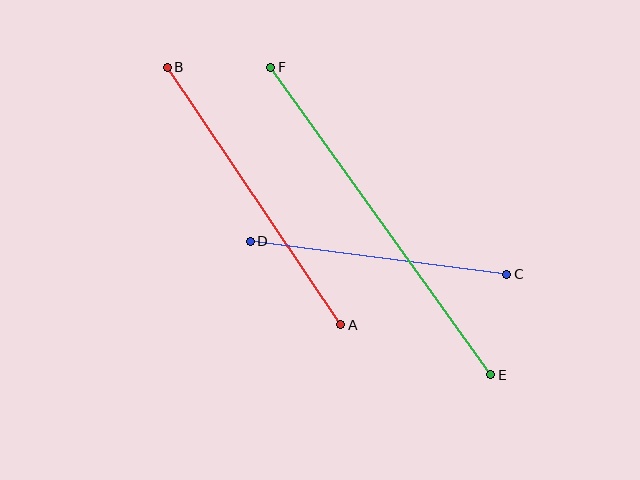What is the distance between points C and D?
The distance is approximately 259 pixels.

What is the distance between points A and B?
The distance is approximately 311 pixels.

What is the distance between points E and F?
The distance is approximately 378 pixels.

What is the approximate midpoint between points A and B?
The midpoint is at approximately (254, 196) pixels.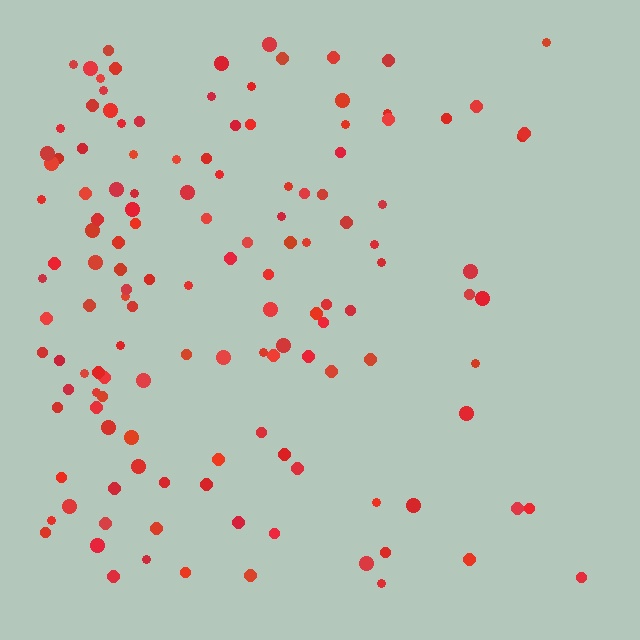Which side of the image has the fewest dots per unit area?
The right.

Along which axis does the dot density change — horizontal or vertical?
Horizontal.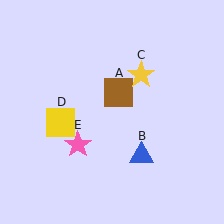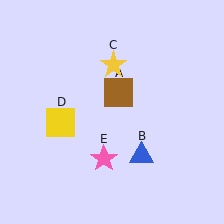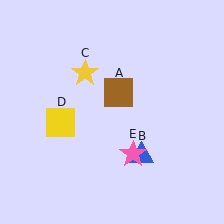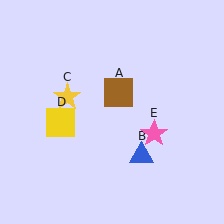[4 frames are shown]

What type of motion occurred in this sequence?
The yellow star (object C), pink star (object E) rotated counterclockwise around the center of the scene.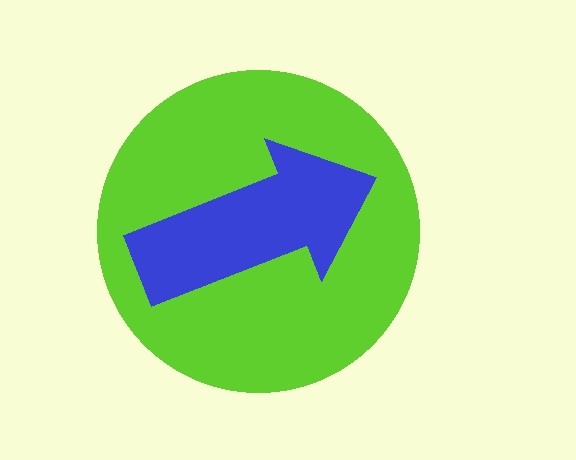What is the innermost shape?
The blue arrow.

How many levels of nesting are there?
2.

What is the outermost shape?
The lime circle.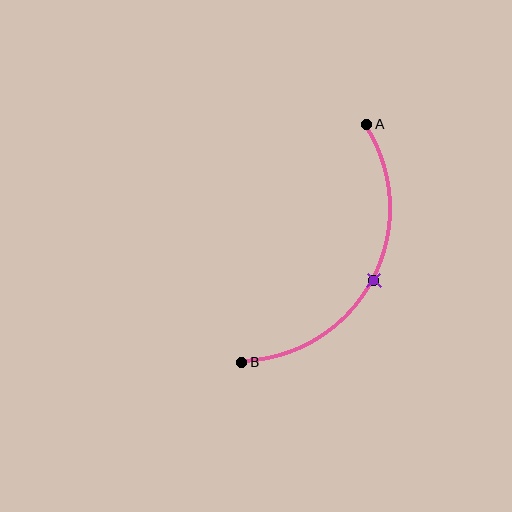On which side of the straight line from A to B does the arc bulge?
The arc bulges to the right of the straight line connecting A and B.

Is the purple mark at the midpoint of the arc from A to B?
Yes. The purple mark lies on the arc at equal arc-length from both A and B — it is the arc midpoint.